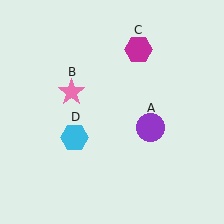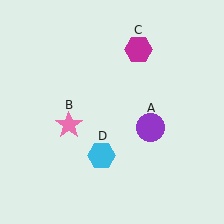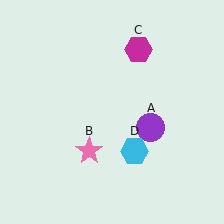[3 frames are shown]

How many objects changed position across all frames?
2 objects changed position: pink star (object B), cyan hexagon (object D).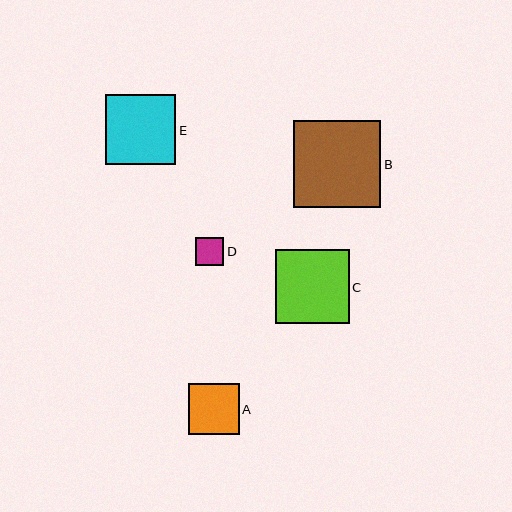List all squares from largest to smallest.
From largest to smallest: B, C, E, A, D.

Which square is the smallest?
Square D is the smallest with a size of approximately 28 pixels.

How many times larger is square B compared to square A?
Square B is approximately 1.7 times the size of square A.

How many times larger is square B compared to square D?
Square B is approximately 3.1 times the size of square D.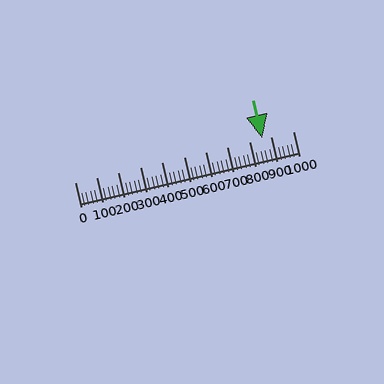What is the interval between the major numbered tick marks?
The major tick marks are spaced 100 units apart.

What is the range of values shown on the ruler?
The ruler shows values from 0 to 1000.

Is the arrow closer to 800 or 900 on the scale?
The arrow is closer to 900.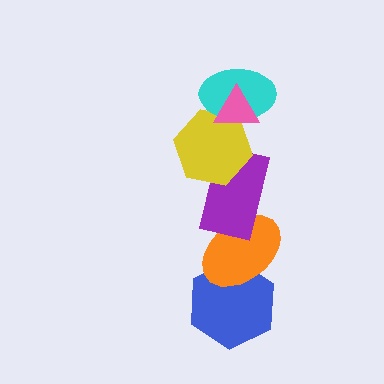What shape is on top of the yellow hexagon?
The cyan ellipse is on top of the yellow hexagon.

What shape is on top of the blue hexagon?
The orange ellipse is on top of the blue hexagon.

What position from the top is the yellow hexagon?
The yellow hexagon is 3rd from the top.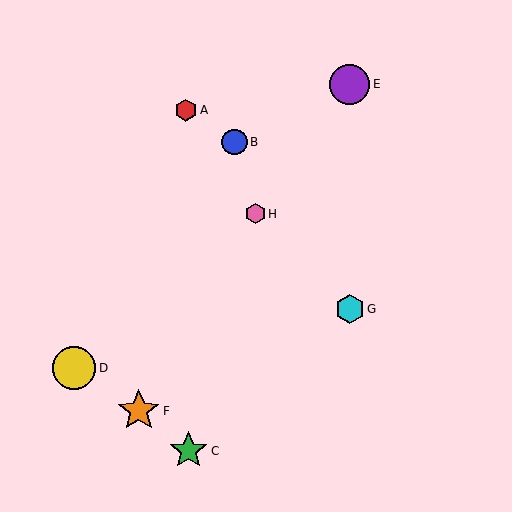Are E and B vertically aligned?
No, E is at x≈350 and B is at x≈234.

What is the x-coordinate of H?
Object H is at x≈255.